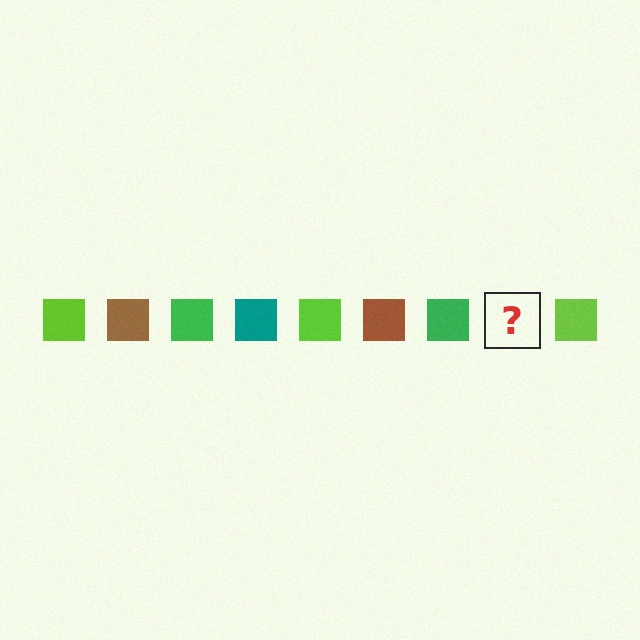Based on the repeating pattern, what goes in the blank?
The blank should be a teal square.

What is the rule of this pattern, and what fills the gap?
The rule is that the pattern cycles through lime, brown, green, teal squares. The gap should be filled with a teal square.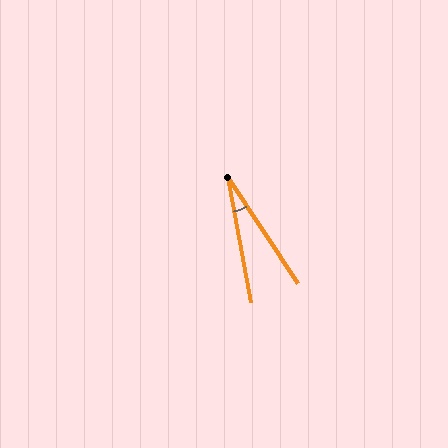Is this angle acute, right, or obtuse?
It is acute.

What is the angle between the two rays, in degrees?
Approximately 23 degrees.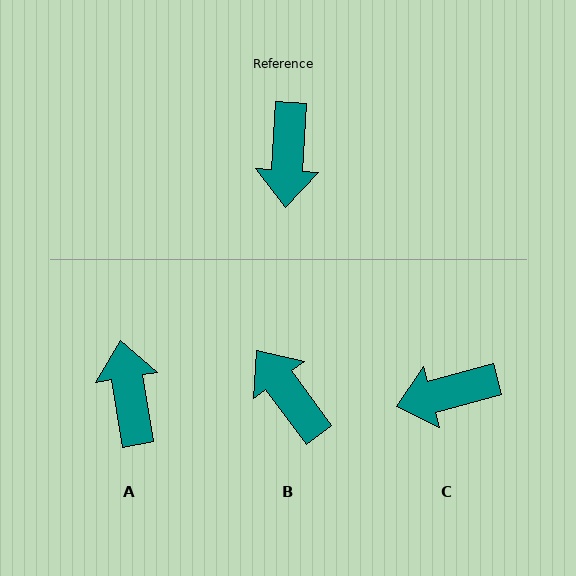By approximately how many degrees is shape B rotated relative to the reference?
Approximately 140 degrees clockwise.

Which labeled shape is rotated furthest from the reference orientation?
A, about 167 degrees away.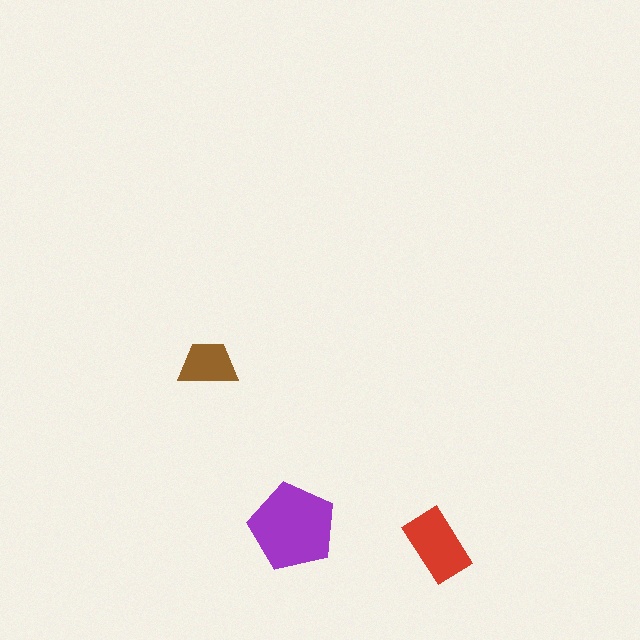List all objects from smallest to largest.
The brown trapezoid, the red rectangle, the purple pentagon.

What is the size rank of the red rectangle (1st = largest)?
2nd.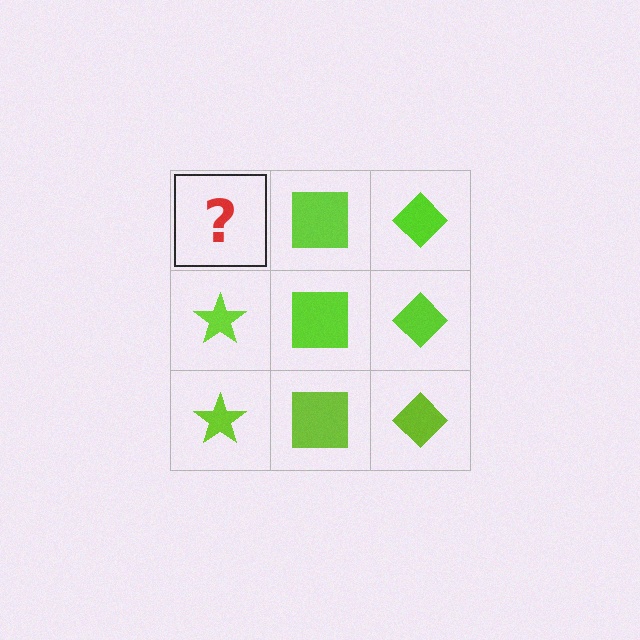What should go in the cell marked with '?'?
The missing cell should contain a lime star.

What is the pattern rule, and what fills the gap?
The rule is that each column has a consistent shape. The gap should be filled with a lime star.